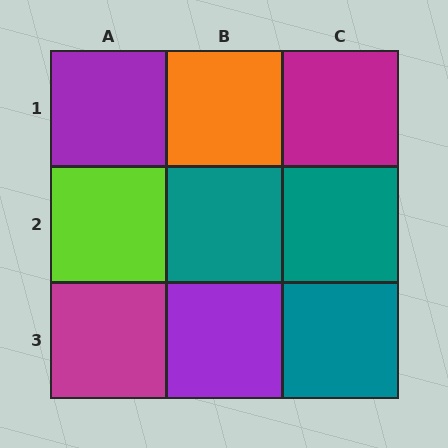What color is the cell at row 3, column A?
Magenta.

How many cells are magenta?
2 cells are magenta.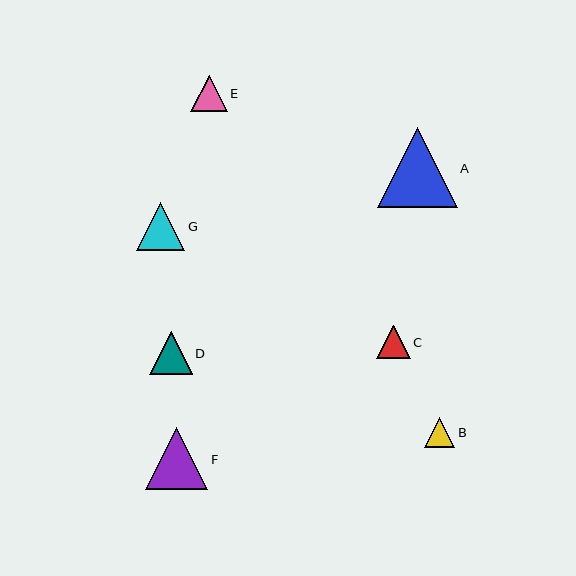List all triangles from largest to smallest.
From largest to smallest: A, F, G, D, E, C, B.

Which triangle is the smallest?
Triangle B is the smallest with a size of approximately 30 pixels.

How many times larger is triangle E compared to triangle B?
Triangle E is approximately 1.2 times the size of triangle B.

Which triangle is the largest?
Triangle A is the largest with a size of approximately 80 pixels.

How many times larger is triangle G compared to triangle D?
Triangle G is approximately 1.1 times the size of triangle D.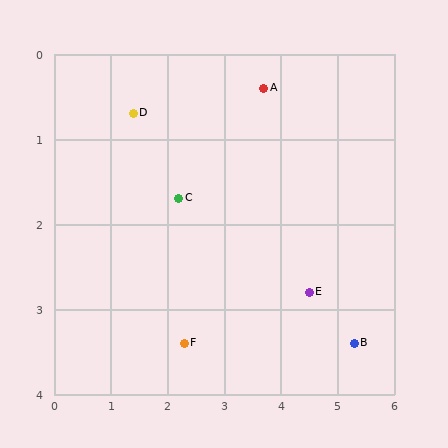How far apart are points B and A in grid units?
Points B and A are about 3.4 grid units apart.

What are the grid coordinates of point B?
Point B is at approximately (5.3, 3.4).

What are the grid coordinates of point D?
Point D is at approximately (1.4, 0.7).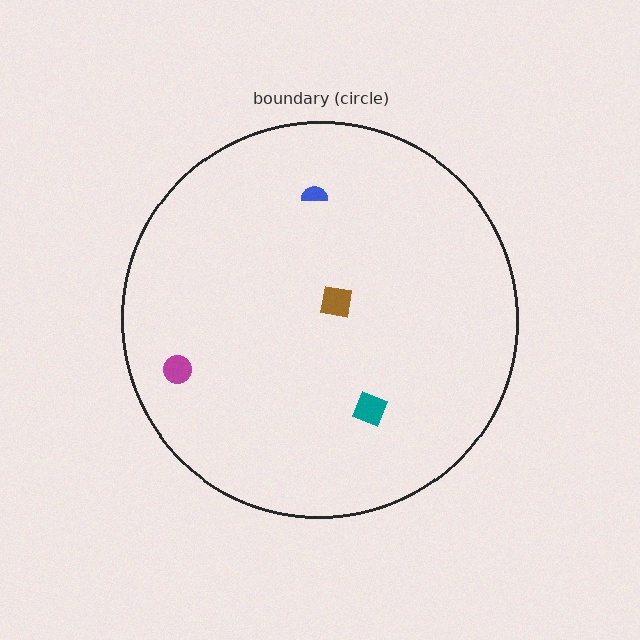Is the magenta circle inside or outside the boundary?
Inside.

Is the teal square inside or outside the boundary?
Inside.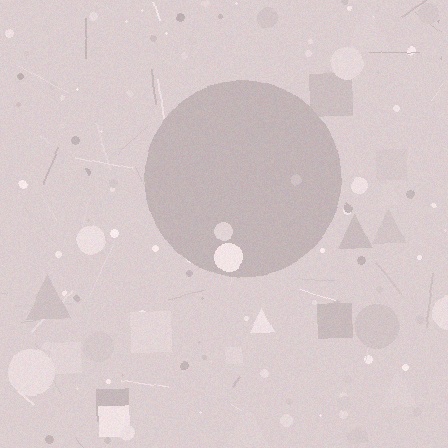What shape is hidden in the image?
A circle is hidden in the image.